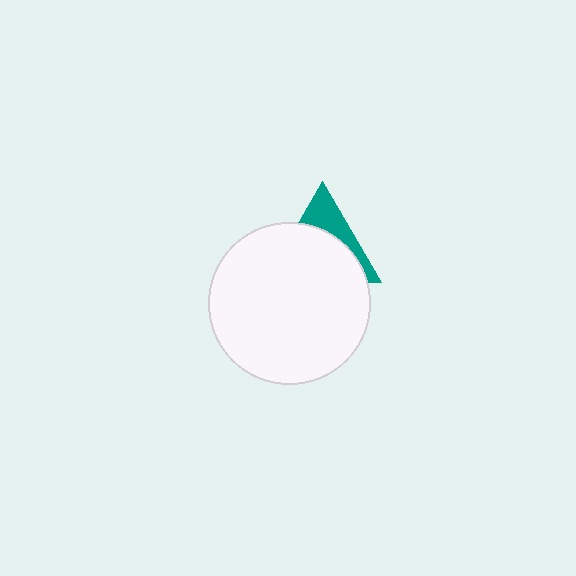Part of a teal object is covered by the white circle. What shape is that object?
It is a triangle.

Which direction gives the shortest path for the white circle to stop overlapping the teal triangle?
Moving down gives the shortest separation.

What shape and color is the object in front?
The object in front is a white circle.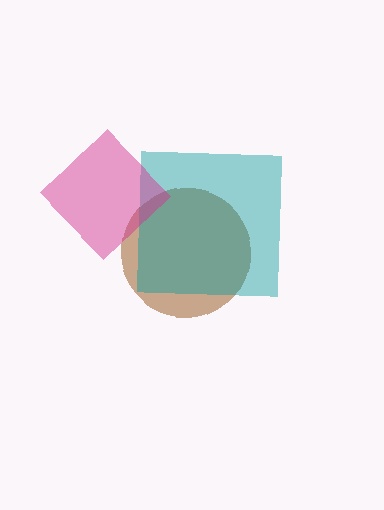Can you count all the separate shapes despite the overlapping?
Yes, there are 3 separate shapes.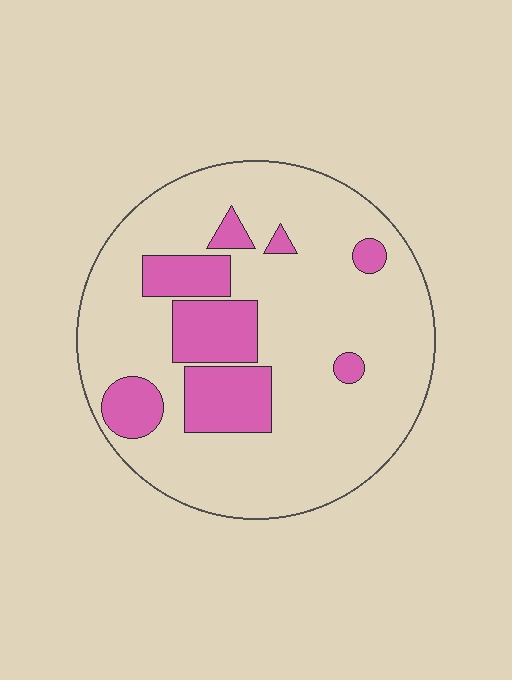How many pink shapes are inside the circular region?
8.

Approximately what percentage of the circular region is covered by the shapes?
Approximately 20%.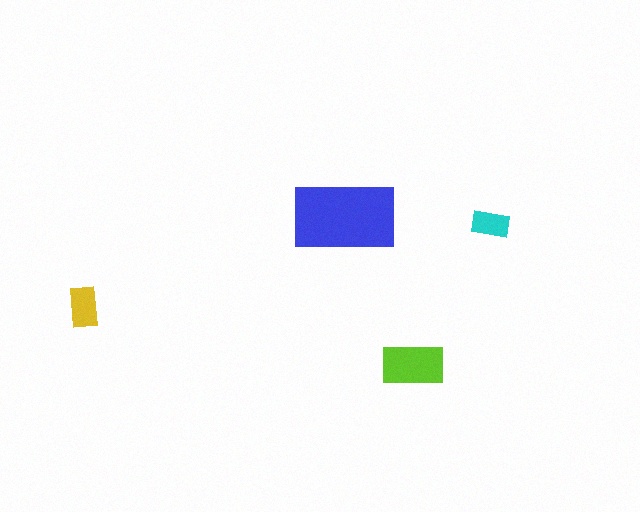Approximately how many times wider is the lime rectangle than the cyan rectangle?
About 1.5 times wider.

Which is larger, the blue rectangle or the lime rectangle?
The blue one.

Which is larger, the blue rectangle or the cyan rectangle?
The blue one.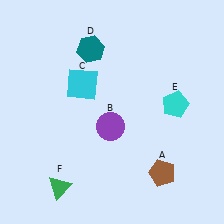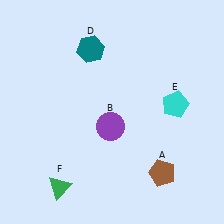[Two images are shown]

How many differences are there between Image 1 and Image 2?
There is 1 difference between the two images.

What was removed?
The cyan square (C) was removed in Image 2.